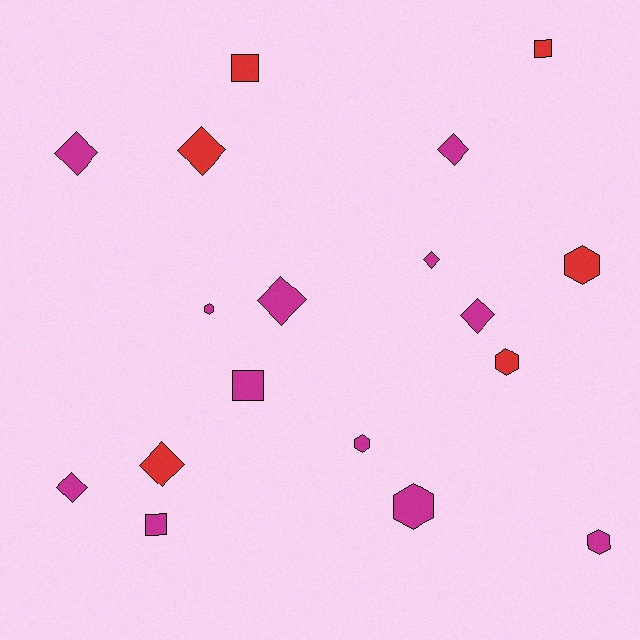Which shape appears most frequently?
Diamond, with 8 objects.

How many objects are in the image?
There are 18 objects.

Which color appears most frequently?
Magenta, with 12 objects.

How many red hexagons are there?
There are 2 red hexagons.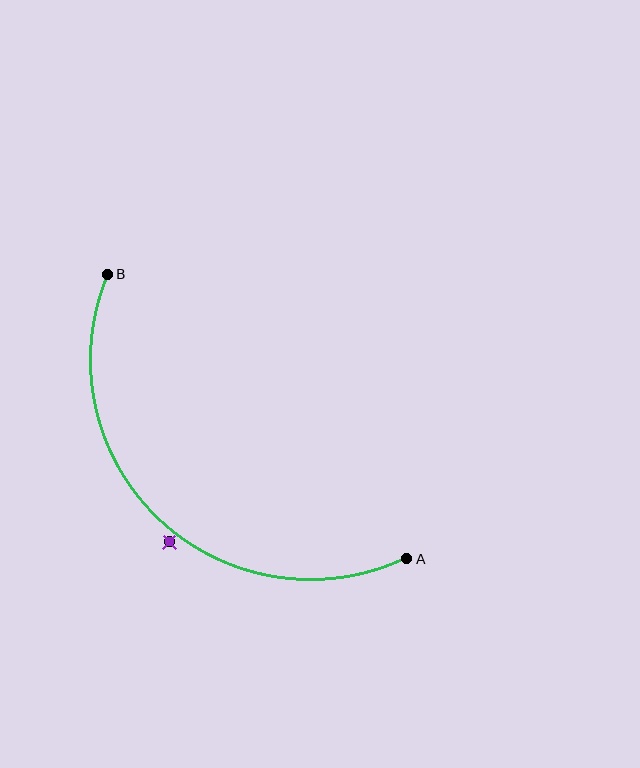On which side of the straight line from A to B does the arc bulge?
The arc bulges below and to the left of the straight line connecting A and B.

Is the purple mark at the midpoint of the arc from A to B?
No — the purple mark does not lie on the arc at all. It sits slightly outside the curve.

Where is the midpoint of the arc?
The arc midpoint is the point on the curve farthest from the straight line joining A and B. It sits below and to the left of that line.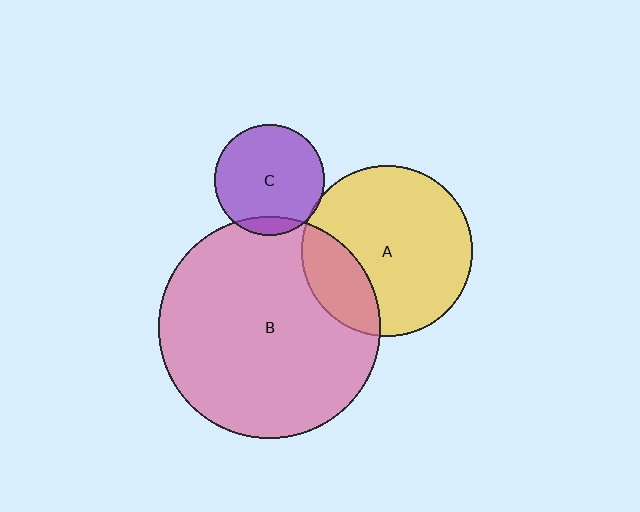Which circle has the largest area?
Circle B (pink).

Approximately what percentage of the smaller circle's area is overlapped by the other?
Approximately 25%.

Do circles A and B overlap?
Yes.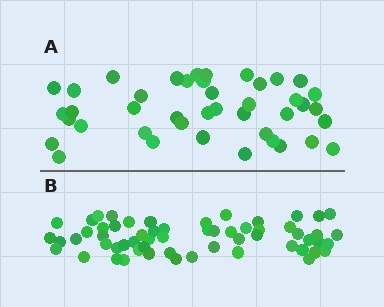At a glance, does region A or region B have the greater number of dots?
Region B (the bottom region) has more dots.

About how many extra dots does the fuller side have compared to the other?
Region B has approximately 15 more dots than region A.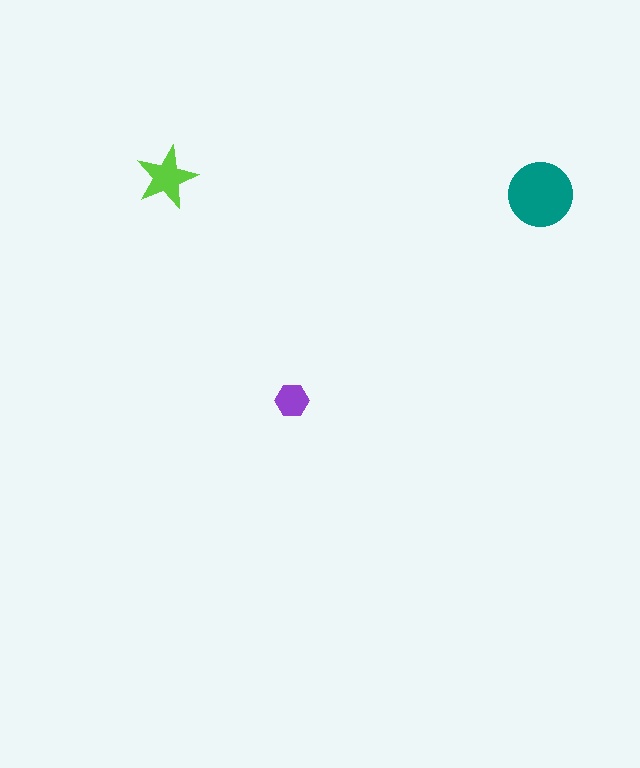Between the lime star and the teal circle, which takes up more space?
The teal circle.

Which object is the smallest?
The purple hexagon.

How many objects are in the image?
There are 3 objects in the image.